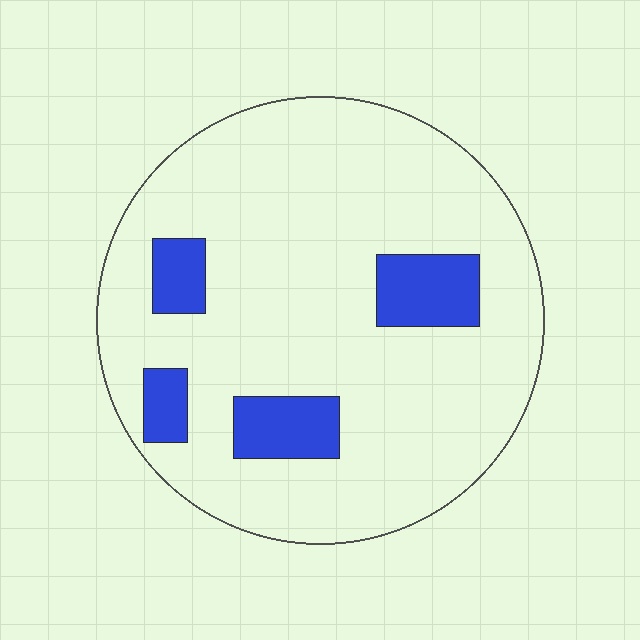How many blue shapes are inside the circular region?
4.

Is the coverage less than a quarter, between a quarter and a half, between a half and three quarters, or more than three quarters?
Less than a quarter.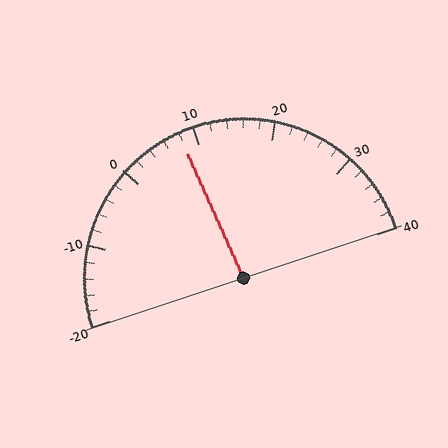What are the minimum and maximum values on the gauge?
The gauge ranges from -20 to 40.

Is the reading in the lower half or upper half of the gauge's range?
The reading is in the lower half of the range (-20 to 40).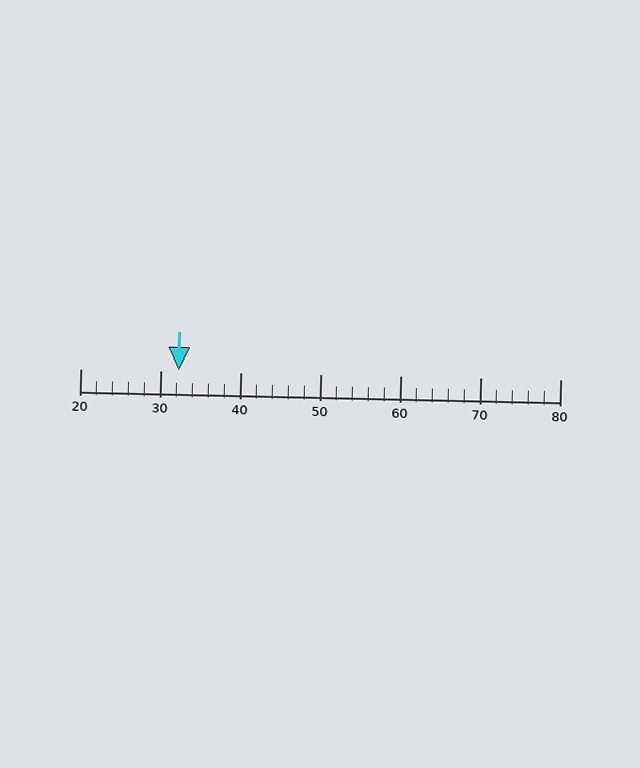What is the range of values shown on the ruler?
The ruler shows values from 20 to 80.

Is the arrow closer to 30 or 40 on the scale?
The arrow is closer to 30.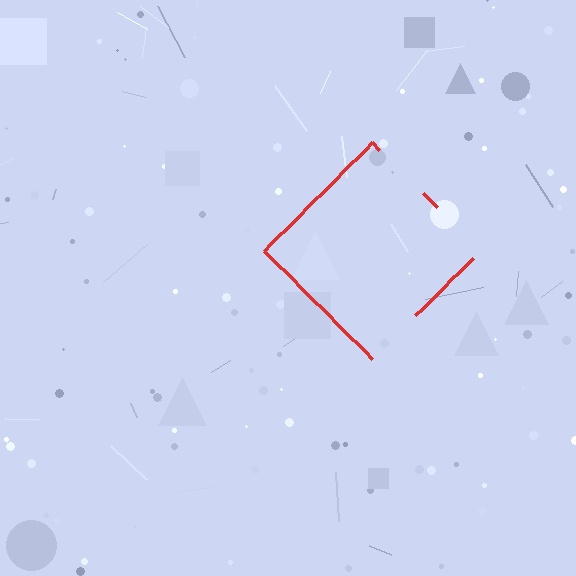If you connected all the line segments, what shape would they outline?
They would outline a diamond.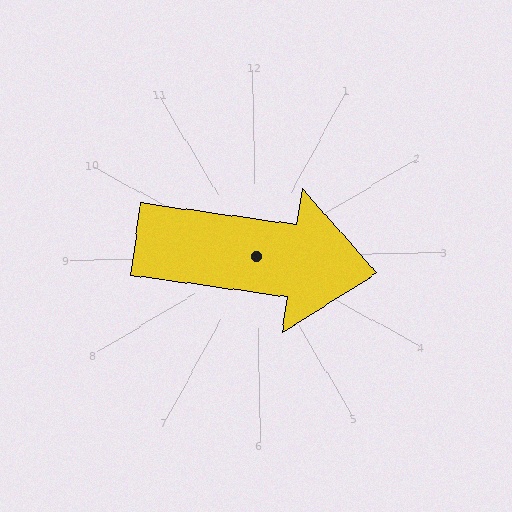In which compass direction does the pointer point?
East.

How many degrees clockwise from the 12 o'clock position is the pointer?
Approximately 99 degrees.